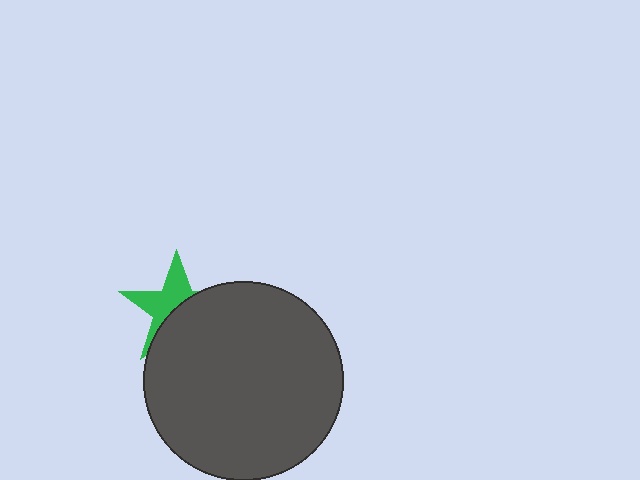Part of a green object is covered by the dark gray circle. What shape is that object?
It is a star.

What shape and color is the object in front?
The object in front is a dark gray circle.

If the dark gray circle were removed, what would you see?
You would see the complete green star.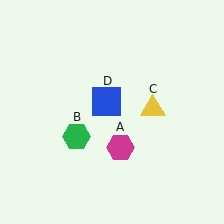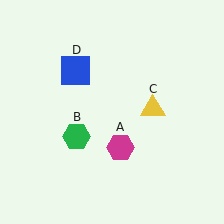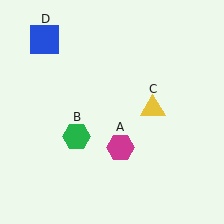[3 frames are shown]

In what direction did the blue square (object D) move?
The blue square (object D) moved up and to the left.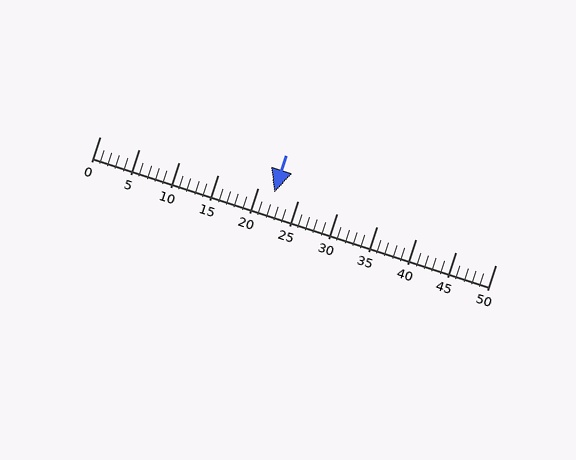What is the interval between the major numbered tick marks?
The major tick marks are spaced 5 units apart.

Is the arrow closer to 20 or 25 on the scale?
The arrow is closer to 20.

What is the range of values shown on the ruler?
The ruler shows values from 0 to 50.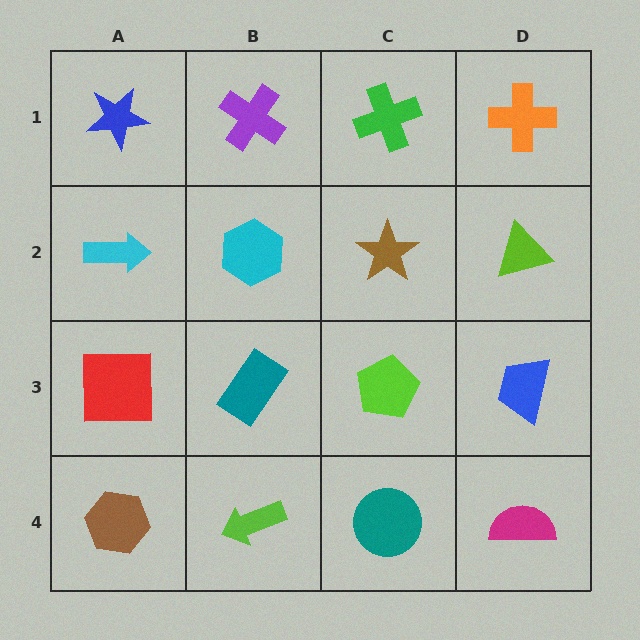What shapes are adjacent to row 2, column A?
A blue star (row 1, column A), a red square (row 3, column A), a cyan hexagon (row 2, column B).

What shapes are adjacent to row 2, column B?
A purple cross (row 1, column B), a teal rectangle (row 3, column B), a cyan arrow (row 2, column A), a brown star (row 2, column C).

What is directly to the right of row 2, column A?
A cyan hexagon.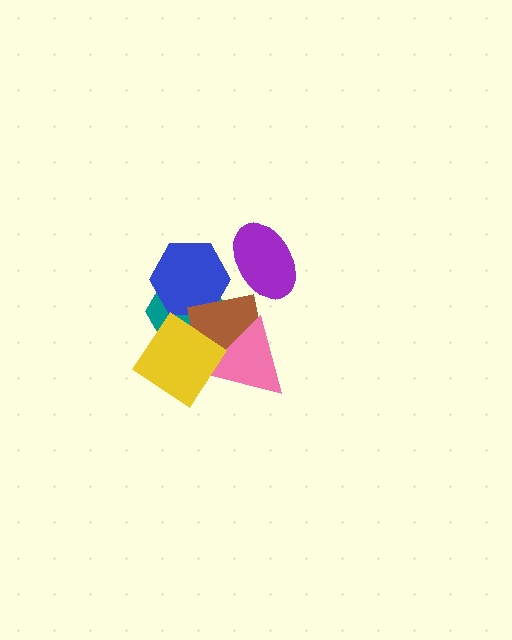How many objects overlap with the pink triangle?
3 objects overlap with the pink triangle.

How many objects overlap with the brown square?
4 objects overlap with the brown square.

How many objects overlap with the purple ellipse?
0 objects overlap with the purple ellipse.